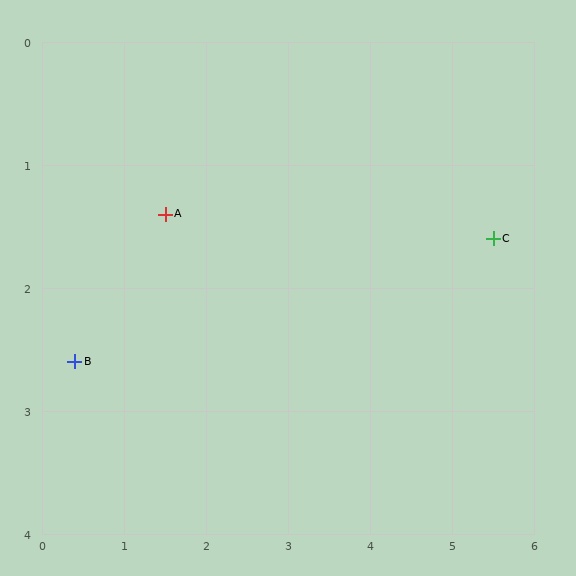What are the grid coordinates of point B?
Point B is at approximately (0.4, 2.6).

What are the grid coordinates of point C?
Point C is at approximately (5.5, 1.6).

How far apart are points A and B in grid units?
Points A and B are about 1.6 grid units apart.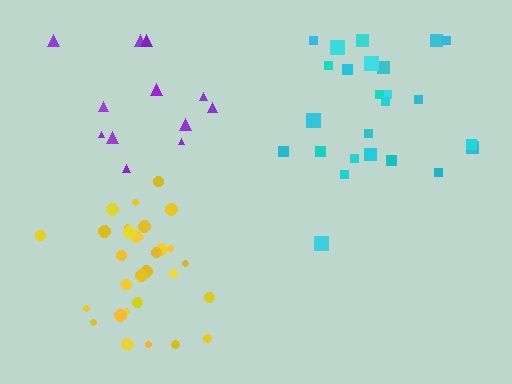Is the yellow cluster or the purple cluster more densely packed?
Yellow.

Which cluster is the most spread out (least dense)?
Purple.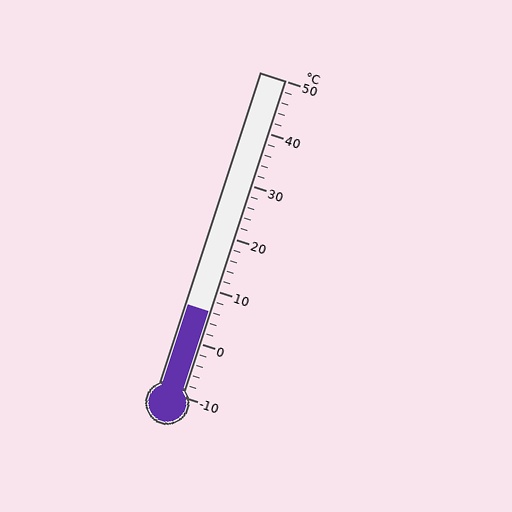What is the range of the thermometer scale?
The thermometer scale ranges from -10°C to 50°C.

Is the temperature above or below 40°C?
The temperature is below 40°C.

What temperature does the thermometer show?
The thermometer shows approximately 6°C.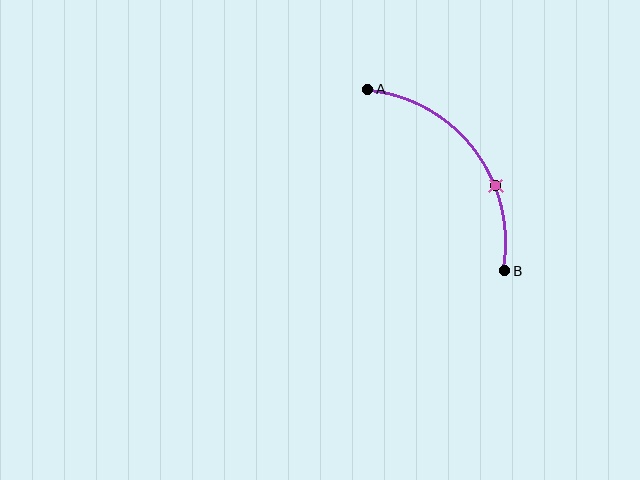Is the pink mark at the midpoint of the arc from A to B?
No. The pink mark lies on the arc but is closer to endpoint B. The arc midpoint would be at the point on the curve equidistant along the arc from both A and B.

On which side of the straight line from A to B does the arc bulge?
The arc bulges above and to the right of the straight line connecting A and B.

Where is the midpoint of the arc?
The arc midpoint is the point on the curve farthest from the straight line joining A and B. It sits above and to the right of that line.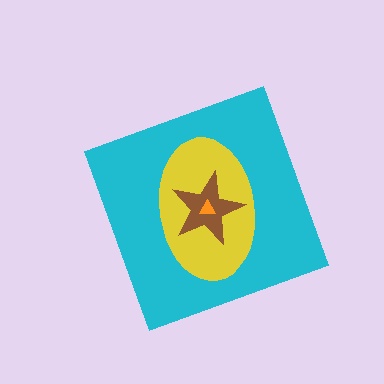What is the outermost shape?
The cyan diamond.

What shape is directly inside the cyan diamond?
The yellow ellipse.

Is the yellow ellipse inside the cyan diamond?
Yes.